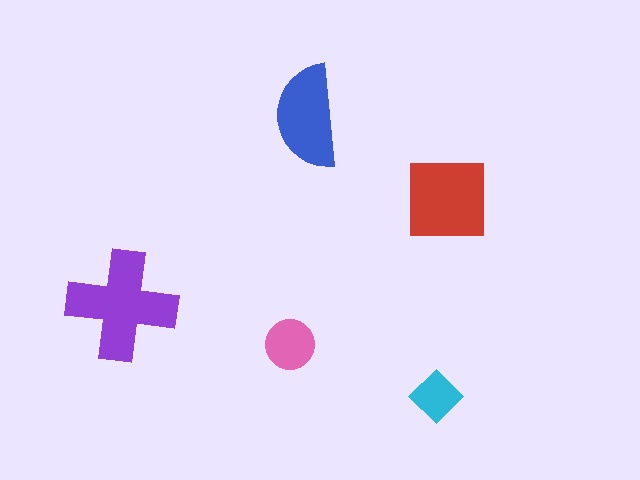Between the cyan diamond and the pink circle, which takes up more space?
The pink circle.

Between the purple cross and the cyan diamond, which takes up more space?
The purple cross.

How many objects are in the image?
There are 5 objects in the image.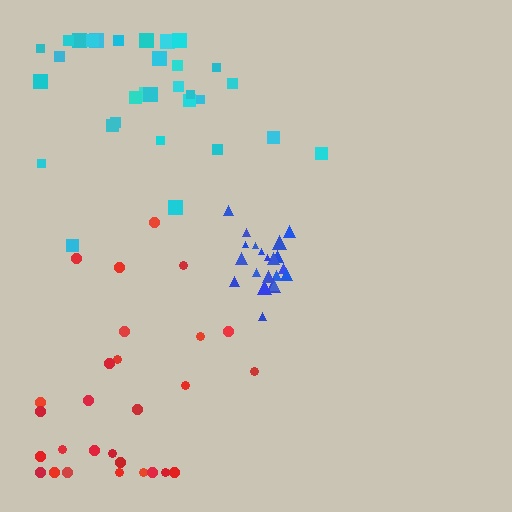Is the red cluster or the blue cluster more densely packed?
Blue.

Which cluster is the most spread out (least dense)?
Cyan.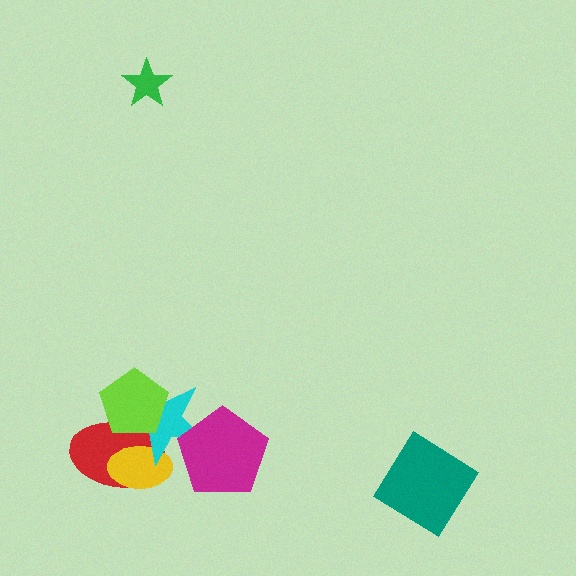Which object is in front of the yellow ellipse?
The cyan star is in front of the yellow ellipse.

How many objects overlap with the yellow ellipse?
2 objects overlap with the yellow ellipse.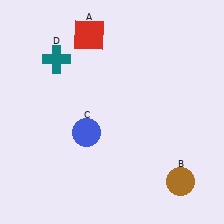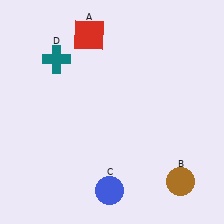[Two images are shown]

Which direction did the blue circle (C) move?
The blue circle (C) moved down.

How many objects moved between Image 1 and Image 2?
1 object moved between the two images.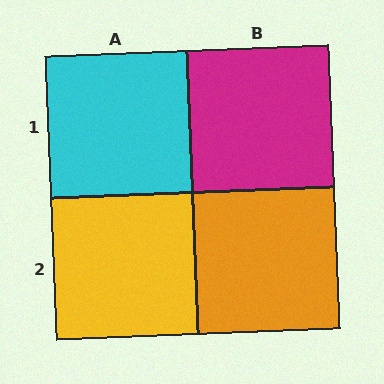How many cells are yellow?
1 cell is yellow.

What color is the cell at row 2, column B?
Orange.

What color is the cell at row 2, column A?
Yellow.